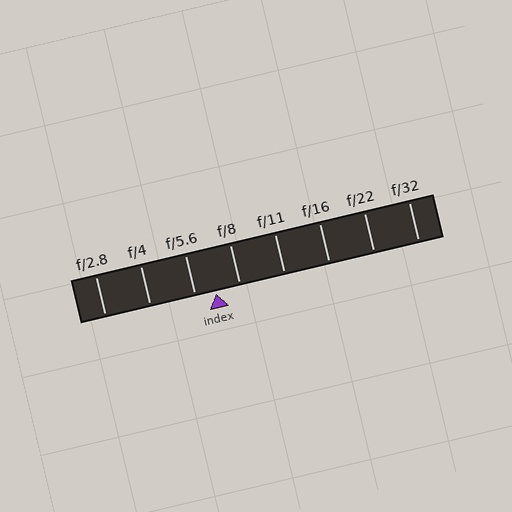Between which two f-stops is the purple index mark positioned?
The index mark is between f/5.6 and f/8.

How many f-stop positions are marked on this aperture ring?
There are 8 f-stop positions marked.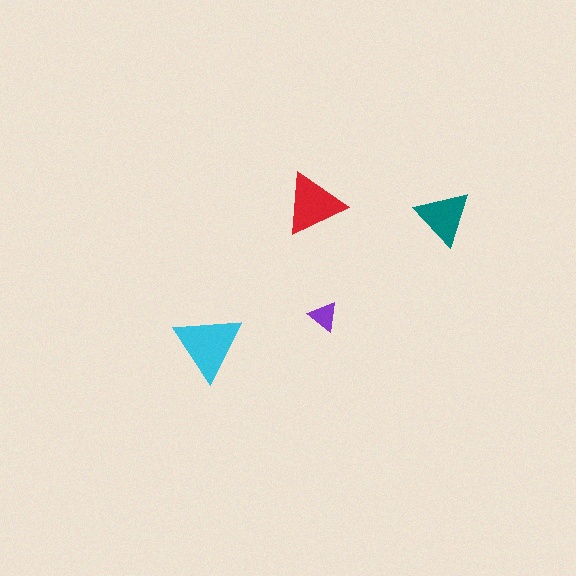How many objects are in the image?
There are 4 objects in the image.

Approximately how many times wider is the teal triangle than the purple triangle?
About 2 times wider.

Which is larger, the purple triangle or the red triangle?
The red one.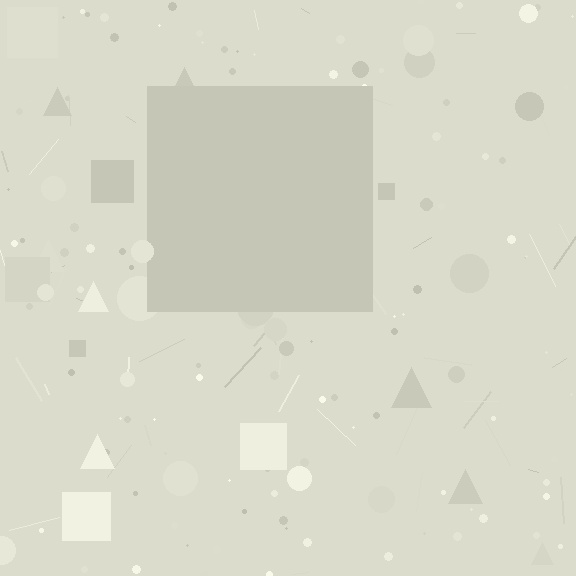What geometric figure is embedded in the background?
A square is embedded in the background.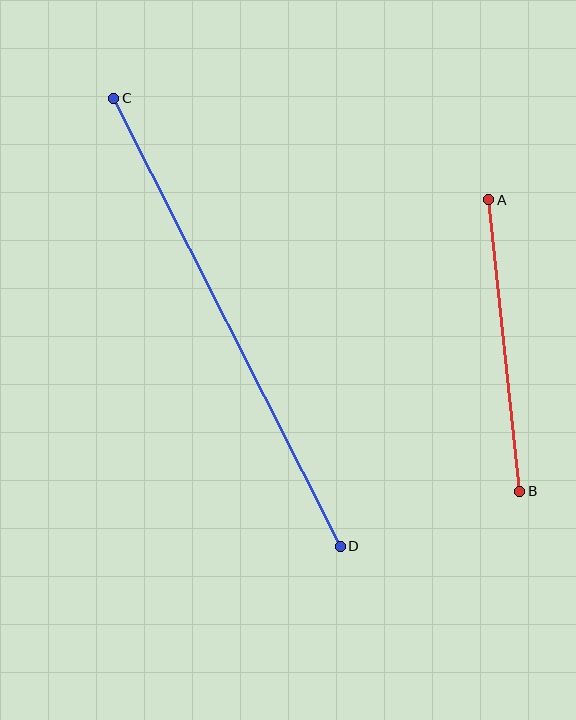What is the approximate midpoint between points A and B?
The midpoint is at approximately (504, 345) pixels.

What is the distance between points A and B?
The distance is approximately 293 pixels.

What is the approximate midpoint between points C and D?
The midpoint is at approximately (227, 322) pixels.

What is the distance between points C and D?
The distance is approximately 502 pixels.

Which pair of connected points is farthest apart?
Points C and D are farthest apart.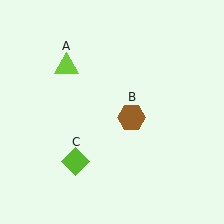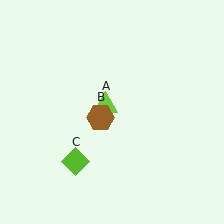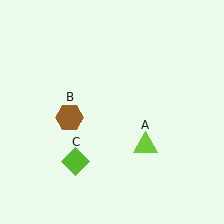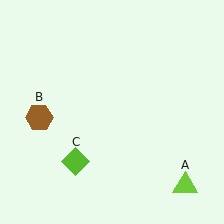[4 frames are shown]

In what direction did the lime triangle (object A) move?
The lime triangle (object A) moved down and to the right.